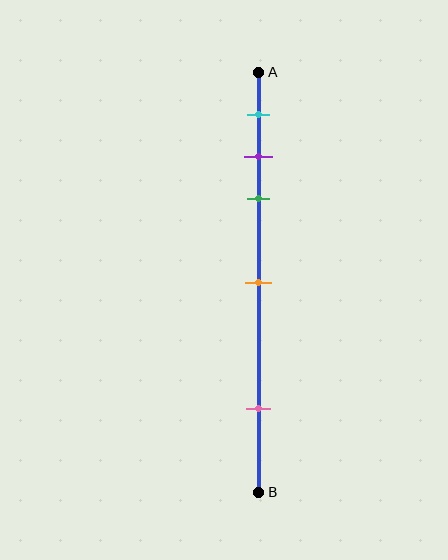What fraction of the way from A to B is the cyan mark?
The cyan mark is approximately 10% (0.1) of the way from A to B.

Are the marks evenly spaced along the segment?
No, the marks are not evenly spaced.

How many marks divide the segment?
There are 5 marks dividing the segment.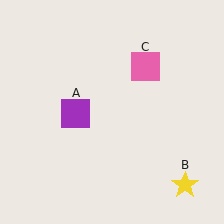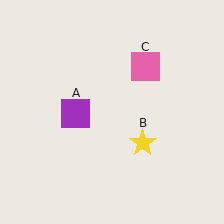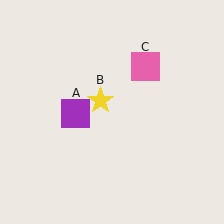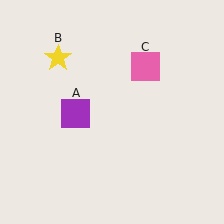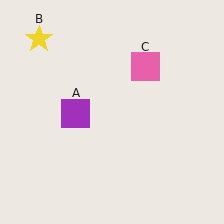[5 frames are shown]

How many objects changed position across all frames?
1 object changed position: yellow star (object B).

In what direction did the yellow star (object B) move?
The yellow star (object B) moved up and to the left.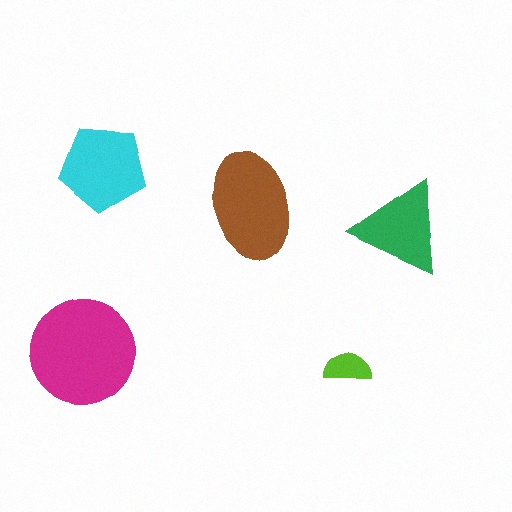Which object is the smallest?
The lime semicircle.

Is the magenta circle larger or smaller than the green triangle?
Larger.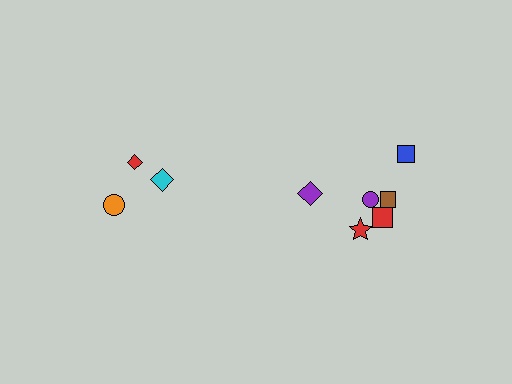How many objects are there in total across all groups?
There are 9 objects.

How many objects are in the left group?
There are 3 objects.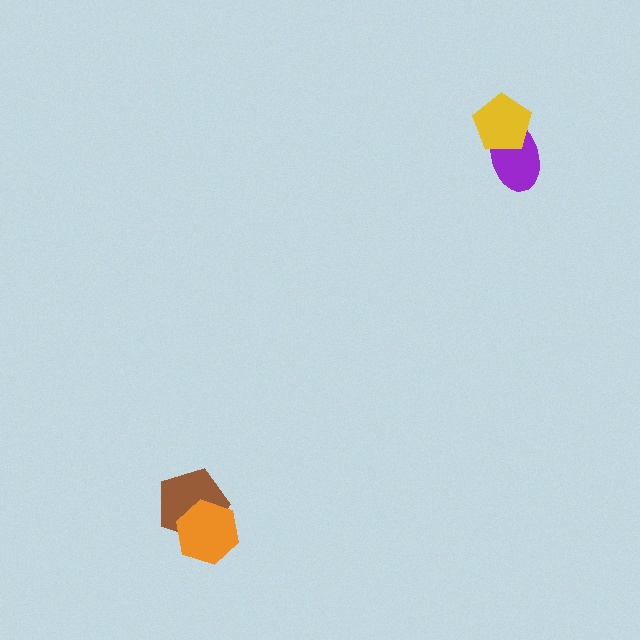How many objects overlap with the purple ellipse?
1 object overlaps with the purple ellipse.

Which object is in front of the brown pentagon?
The orange hexagon is in front of the brown pentagon.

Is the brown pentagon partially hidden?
Yes, it is partially covered by another shape.